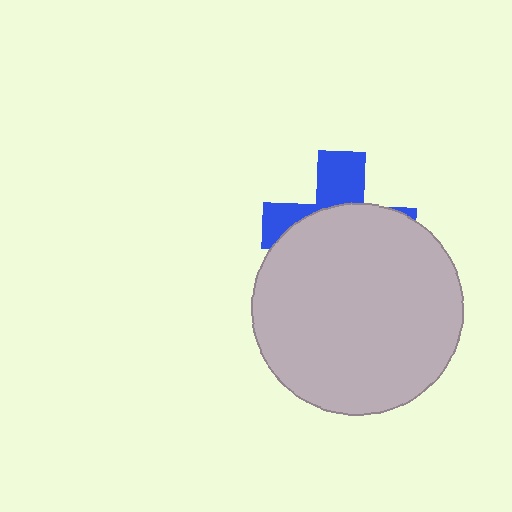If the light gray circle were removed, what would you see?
You would see the complete blue cross.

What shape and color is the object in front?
The object in front is a light gray circle.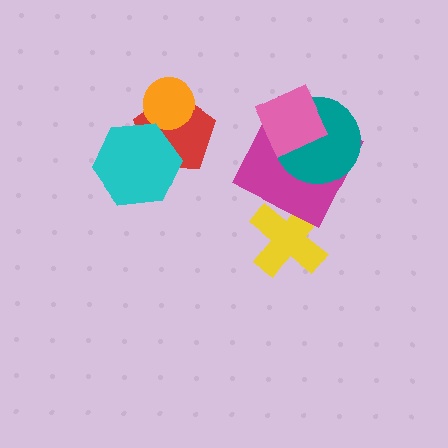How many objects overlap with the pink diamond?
2 objects overlap with the pink diamond.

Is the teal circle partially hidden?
Yes, it is partially covered by another shape.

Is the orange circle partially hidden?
No, no other shape covers it.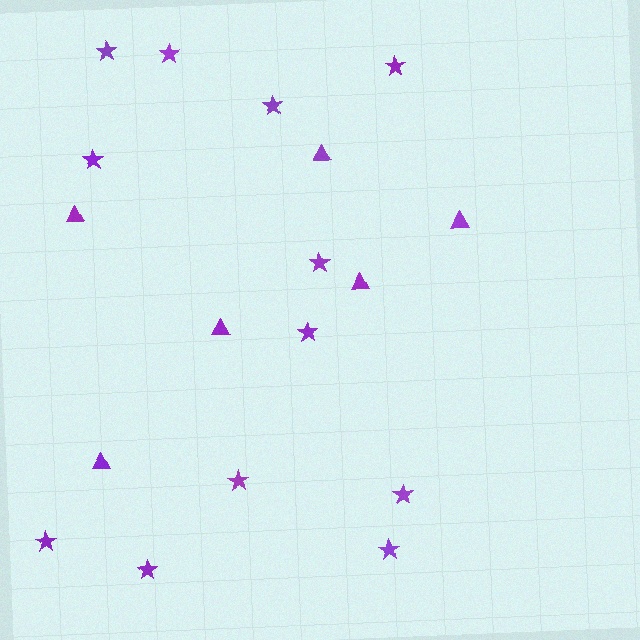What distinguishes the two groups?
There are 2 groups: one group of stars (12) and one group of triangles (6).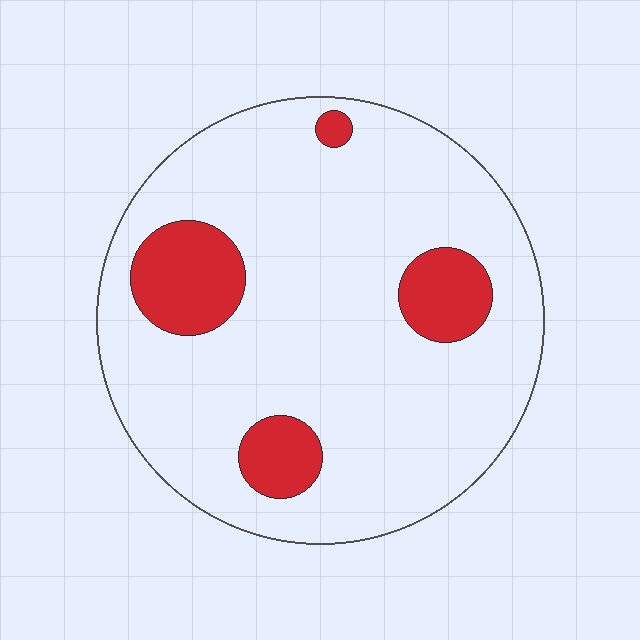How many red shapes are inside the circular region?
4.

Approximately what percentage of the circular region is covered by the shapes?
Approximately 15%.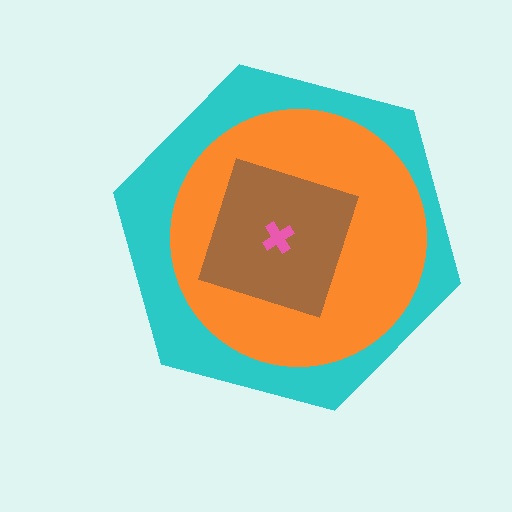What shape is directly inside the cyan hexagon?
The orange circle.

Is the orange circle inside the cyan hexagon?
Yes.